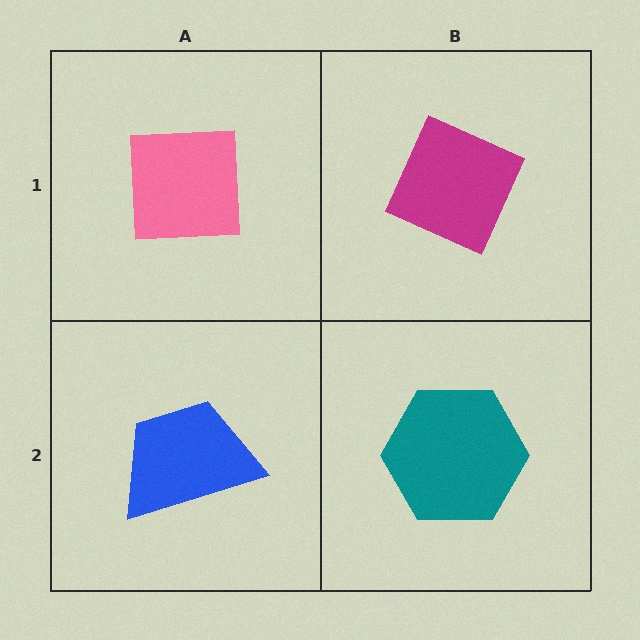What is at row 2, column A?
A blue trapezoid.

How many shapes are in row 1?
2 shapes.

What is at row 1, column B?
A magenta diamond.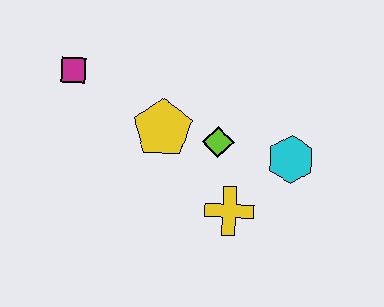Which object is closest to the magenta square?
The yellow pentagon is closest to the magenta square.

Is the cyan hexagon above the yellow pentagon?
No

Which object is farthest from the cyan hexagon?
The magenta square is farthest from the cyan hexagon.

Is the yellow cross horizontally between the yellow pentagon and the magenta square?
No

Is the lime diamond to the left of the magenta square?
No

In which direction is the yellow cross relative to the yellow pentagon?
The yellow cross is below the yellow pentagon.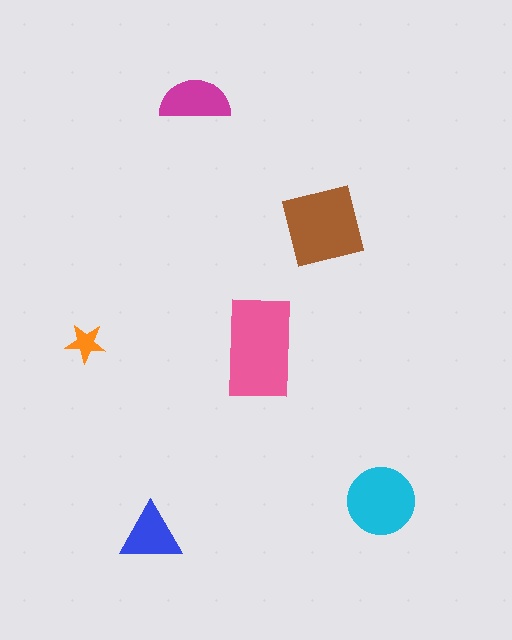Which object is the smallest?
The orange star.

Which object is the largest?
The pink rectangle.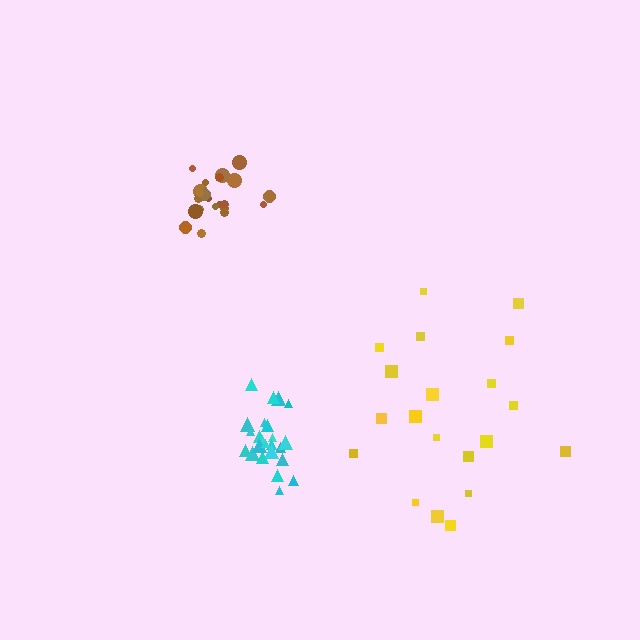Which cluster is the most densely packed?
Cyan.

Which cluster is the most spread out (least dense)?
Yellow.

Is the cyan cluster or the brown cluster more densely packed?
Cyan.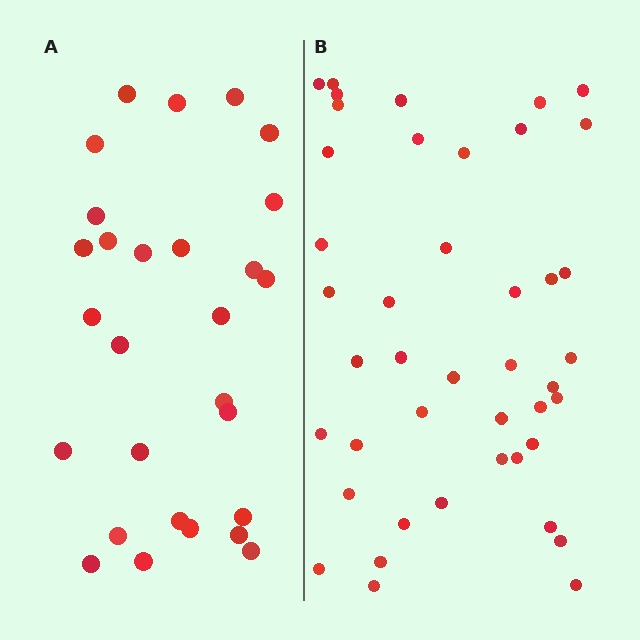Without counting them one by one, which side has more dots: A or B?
Region B (the right region) has more dots.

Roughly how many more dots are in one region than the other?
Region B has approximately 15 more dots than region A.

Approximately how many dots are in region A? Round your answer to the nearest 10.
About 30 dots. (The exact count is 28, which rounds to 30.)